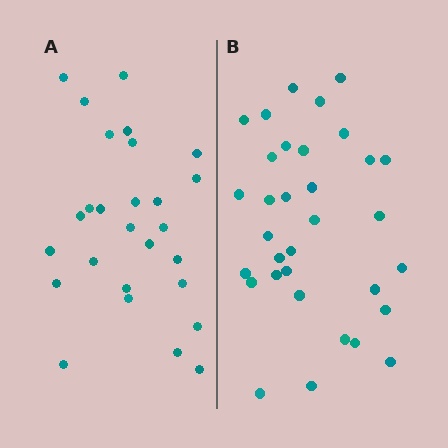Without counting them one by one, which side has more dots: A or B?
Region B (the right region) has more dots.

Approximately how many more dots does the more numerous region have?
Region B has about 6 more dots than region A.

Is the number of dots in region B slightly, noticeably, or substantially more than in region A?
Region B has only slightly more — the two regions are fairly close. The ratio is roughly 1.2 to 1.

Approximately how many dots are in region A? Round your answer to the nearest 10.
About 30 dots. (The exact count is 27, which rounds to 30.)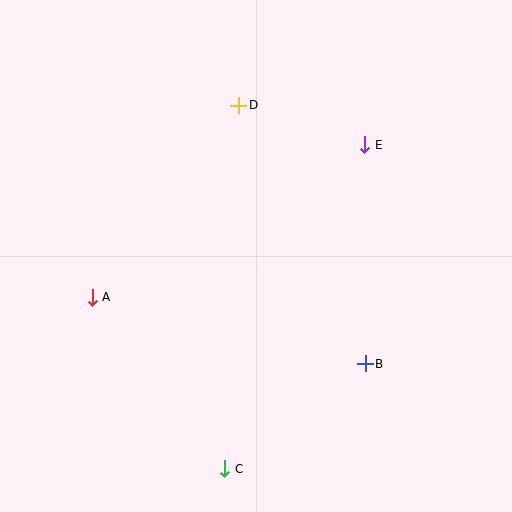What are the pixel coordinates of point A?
Point A is at (92, 297).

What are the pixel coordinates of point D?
Point D is at (239, 105).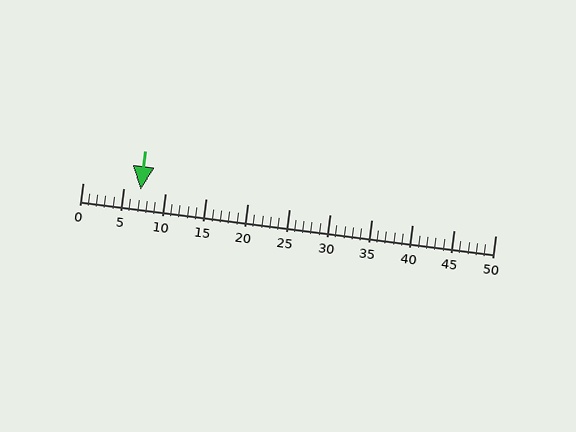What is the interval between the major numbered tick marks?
The major tick marks are spaced 5 units apart.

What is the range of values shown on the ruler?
The ruler shows values from 0 to 50.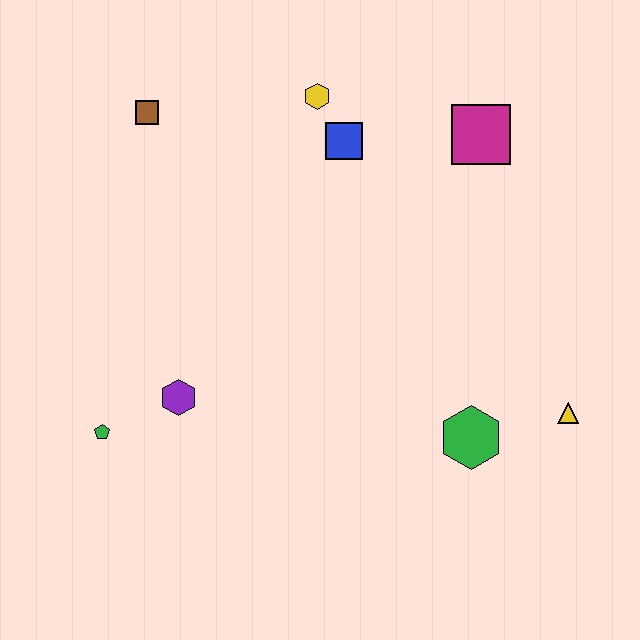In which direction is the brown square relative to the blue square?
The brown square is to the left of the blue square.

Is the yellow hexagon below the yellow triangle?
No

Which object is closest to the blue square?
The yellow hexagon is closest to the blue square.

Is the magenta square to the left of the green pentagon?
No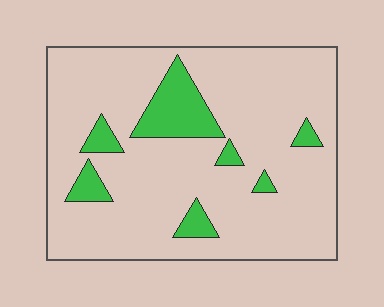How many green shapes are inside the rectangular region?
7.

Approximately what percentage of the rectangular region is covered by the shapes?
Approximately 15%.